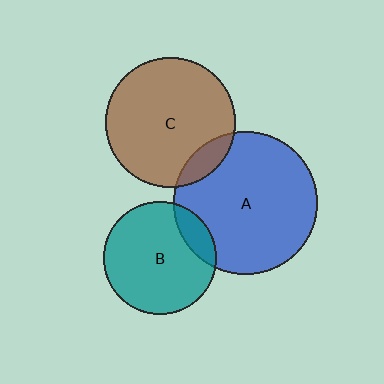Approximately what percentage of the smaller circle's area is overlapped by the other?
Approximately 15%.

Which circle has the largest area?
Circle A (blue).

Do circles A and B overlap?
Yes.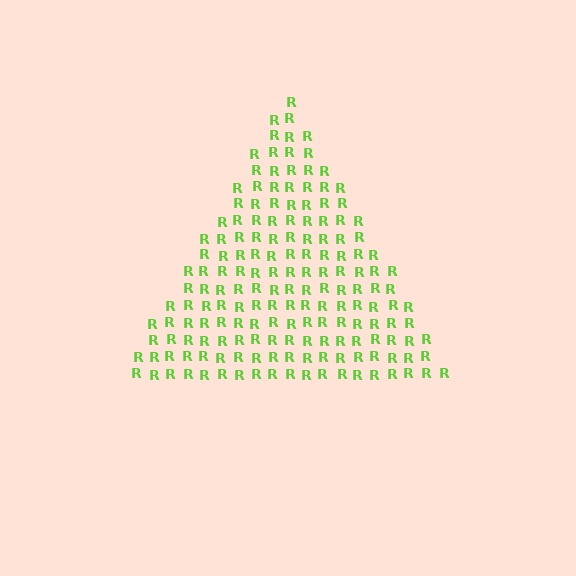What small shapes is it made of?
It is made of small letter R's.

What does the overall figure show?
The overall figure shows a triangle.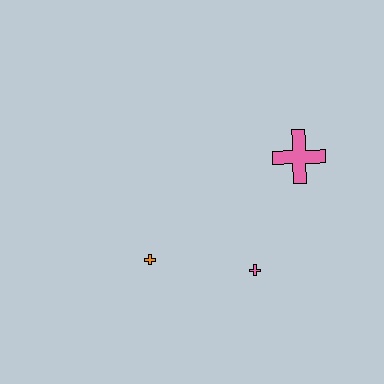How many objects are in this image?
There are 3 objects.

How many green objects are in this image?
There are no green objects.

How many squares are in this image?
There are no squares.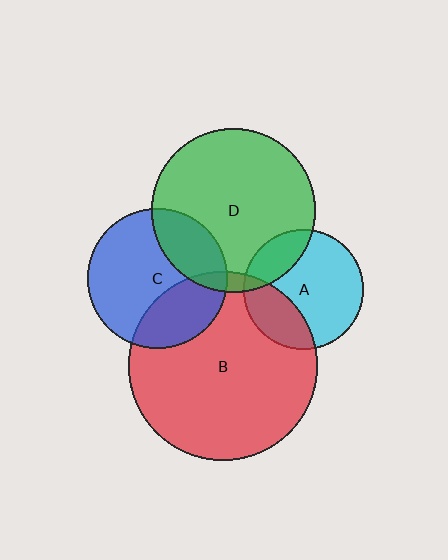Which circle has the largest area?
Circle B (red).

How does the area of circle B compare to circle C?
Approximately 1.8 times.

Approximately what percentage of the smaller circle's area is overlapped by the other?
Approximately 5%.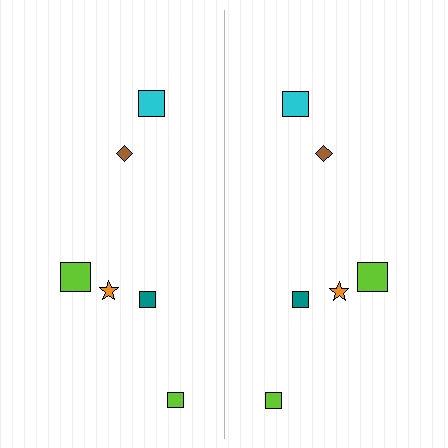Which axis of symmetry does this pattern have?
The pattern has a vertical axis of symmetry running through the center of the image.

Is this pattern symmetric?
Yes, this pattern has bilateral (reflection) symmetry.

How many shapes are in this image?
There are 12 shapes in this image.